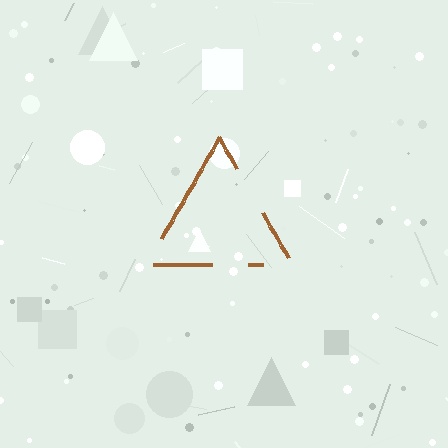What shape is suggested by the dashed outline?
The dashed outline suggests a triangle.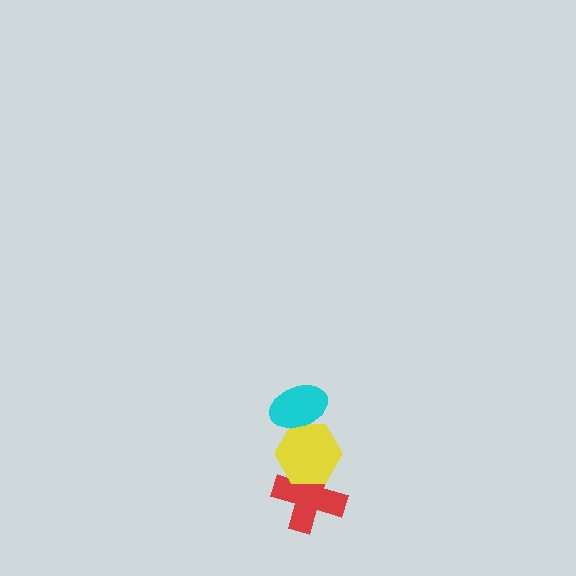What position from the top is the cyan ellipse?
The cyan ellipse is 1st from the top.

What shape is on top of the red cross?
The yellow hexagon is on top of the red cross.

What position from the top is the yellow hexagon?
The yellow hexagon is 2nd from the top.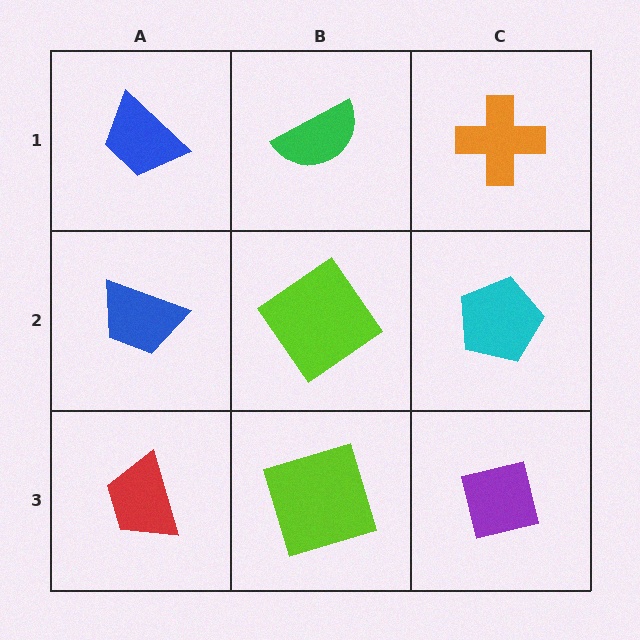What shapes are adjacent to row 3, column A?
A blue trapezoid (row 2, column A), a lime square (row 3, column B).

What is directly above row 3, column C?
A cyan pentagon.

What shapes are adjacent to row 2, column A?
A blue trapezoid (row 1, column A), a red trapezoid (row 3, column A), a lime diamond (row 2, column B).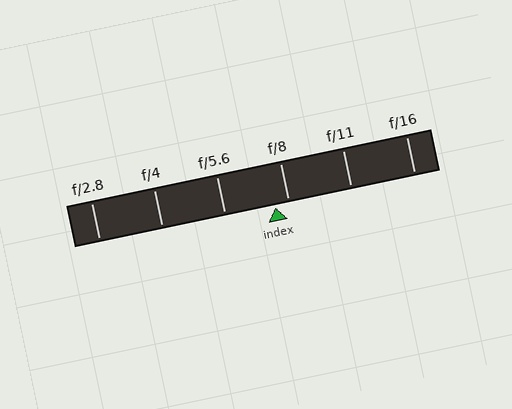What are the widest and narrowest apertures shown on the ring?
The widest aperture shown is f/2.8 and the narrowest is f/16.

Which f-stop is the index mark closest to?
The index mark is closest to f/8.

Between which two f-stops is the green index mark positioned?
The index mark is between f/5.6 and f/8.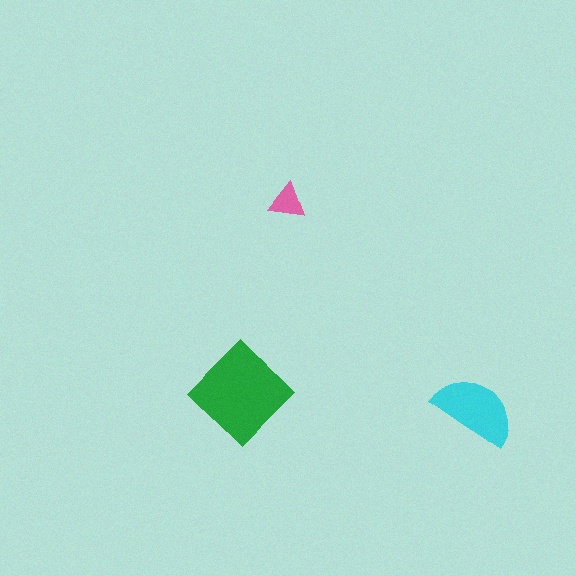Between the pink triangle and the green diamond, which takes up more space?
The green diamond.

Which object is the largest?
The green diamond.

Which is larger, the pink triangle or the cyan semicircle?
The cyan semicircle.